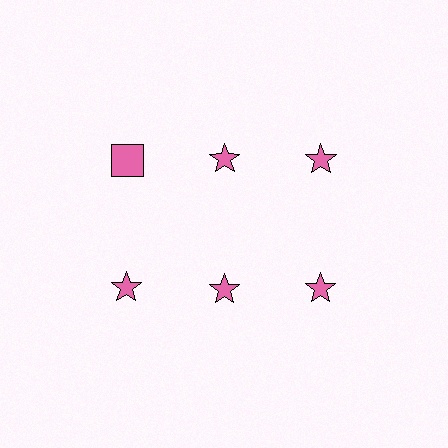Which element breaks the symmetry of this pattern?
The pink square in the top row, leftmost column breaks the symmetry. All other shapes are pink stars.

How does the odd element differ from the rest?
It has a different shape: square instead of star.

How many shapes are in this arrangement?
There are 6 shapes arranged in a grid pattern.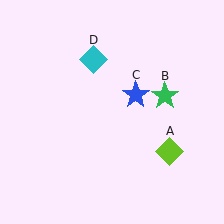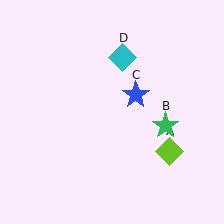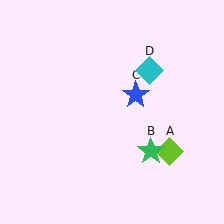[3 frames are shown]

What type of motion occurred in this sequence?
The green star (object B), cyan diamond (object D) rotated clockwise around the center of the scene.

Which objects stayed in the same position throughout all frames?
Lime diamond (object A) and blue star (object C) remained stationary.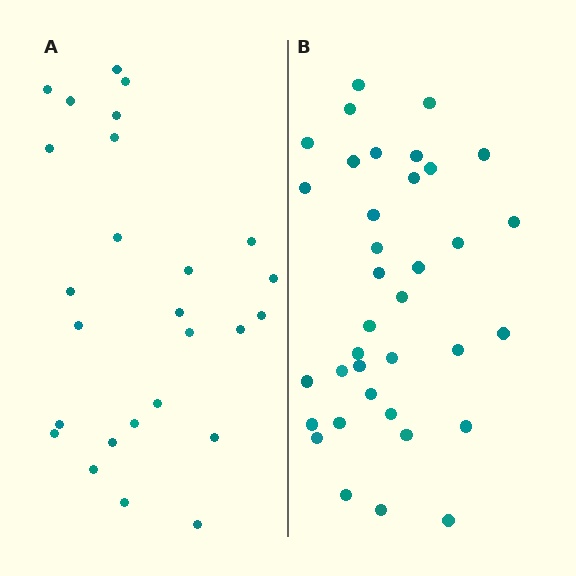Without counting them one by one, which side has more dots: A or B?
Region B (the right region) has more dots.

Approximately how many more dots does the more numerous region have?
Region B has roughly 10 or so more dots than region A.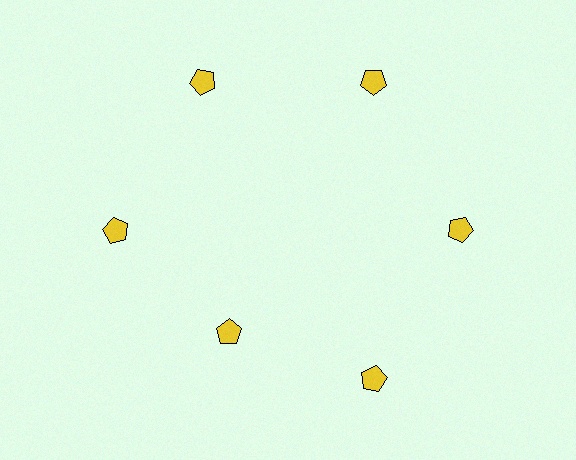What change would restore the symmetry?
The symmetry would be restored by moving it outward, back onto the ring so that all 6 pentagons sit at equal angles and equal distance from the center.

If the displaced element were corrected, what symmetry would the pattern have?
It would have 6-fold rotational symmetry — the pattern would map onto itself every 60 degrees.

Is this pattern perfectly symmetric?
No. The 6 yellow pentagons are arranged in a ring, but one element near the 7 o'clock position is pulled inward toward the center, breaking the 6-fold rotational symmetry.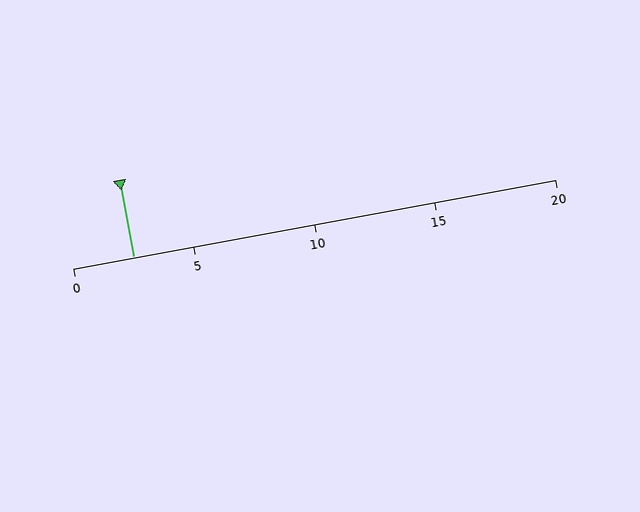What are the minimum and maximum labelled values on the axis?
The axis runs from 0 to 20.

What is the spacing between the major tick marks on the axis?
The major ticks are spaced 5 apart.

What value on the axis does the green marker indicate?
The marker indicates approximately 2.5.